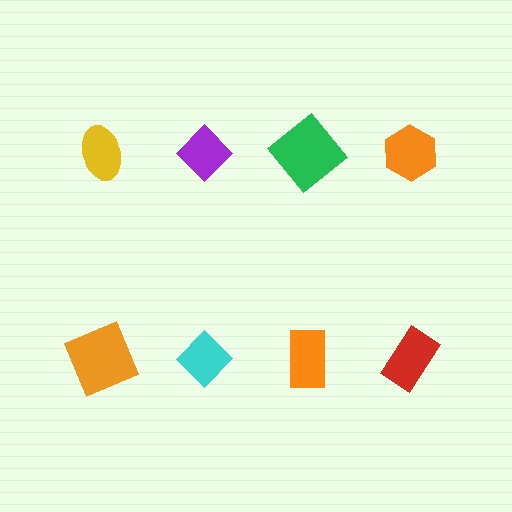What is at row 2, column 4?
A red rectangle.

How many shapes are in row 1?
4 shapes.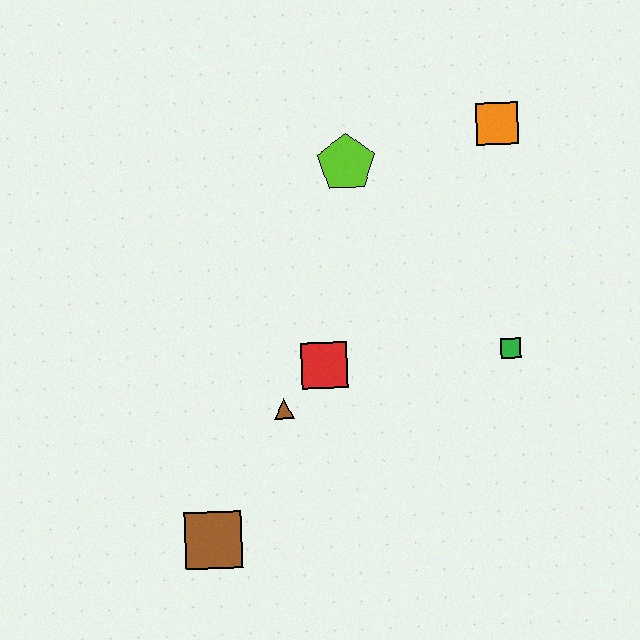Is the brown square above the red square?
No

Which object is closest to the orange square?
The lime pentagon is closest to the orange square.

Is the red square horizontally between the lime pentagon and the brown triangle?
Yes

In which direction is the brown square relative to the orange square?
The brown square is below the orange square.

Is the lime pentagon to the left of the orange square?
Yes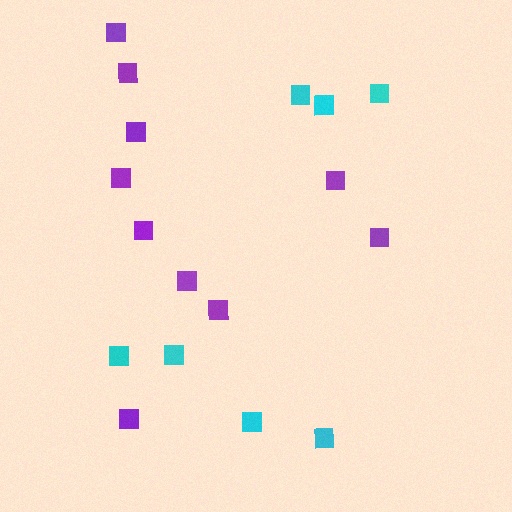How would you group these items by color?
There are 2 groups: one group of purple squares (10) and one group of cyan squares (7).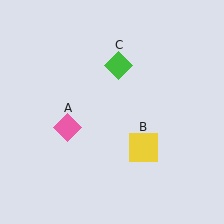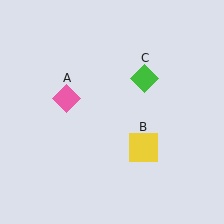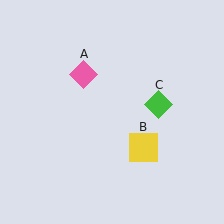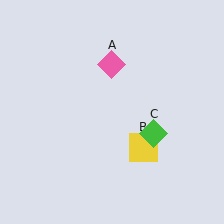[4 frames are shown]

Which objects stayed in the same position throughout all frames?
Yellow square (object B) remained stationary.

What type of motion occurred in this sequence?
The pink diamond (object A), green diamond (object C) rotated clockwise around the center of the scene.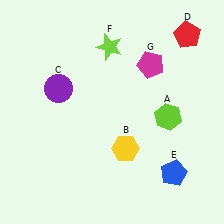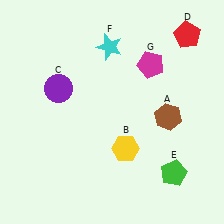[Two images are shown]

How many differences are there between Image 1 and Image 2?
There are 3 differences between the two images.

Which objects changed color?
A changed from lime to brown. E changed from blue to green. F changed from lime to cyan.